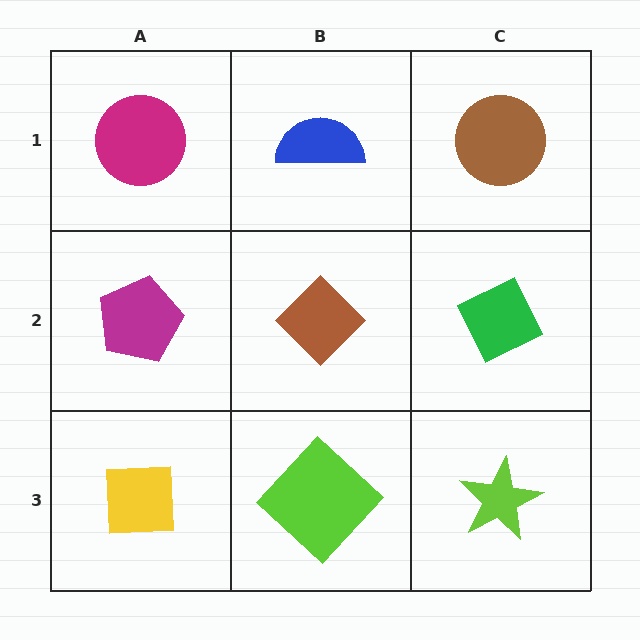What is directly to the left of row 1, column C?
A blue semicircle.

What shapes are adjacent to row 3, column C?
A green diamond (row 2, column C), a lime diamond (row 3, column B).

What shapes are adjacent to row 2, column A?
A magenta circle (row 1, column A), a yellow square (row 3, column A), a brown diamond (row 2, column B).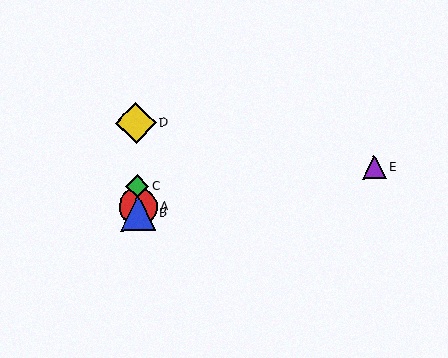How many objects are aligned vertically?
4 objects (A, B, C, D) are aligned vertically.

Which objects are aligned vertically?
Objects A, B, C, D are aligned vertically.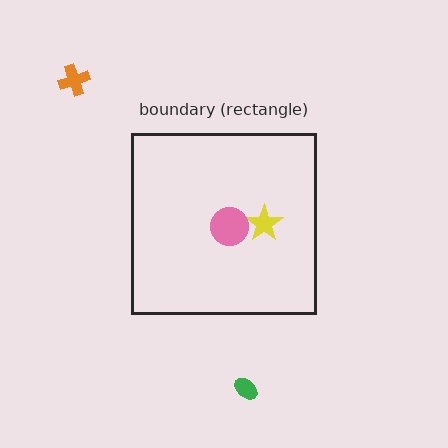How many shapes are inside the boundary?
2 inside, 2 outside.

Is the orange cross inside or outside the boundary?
Outside.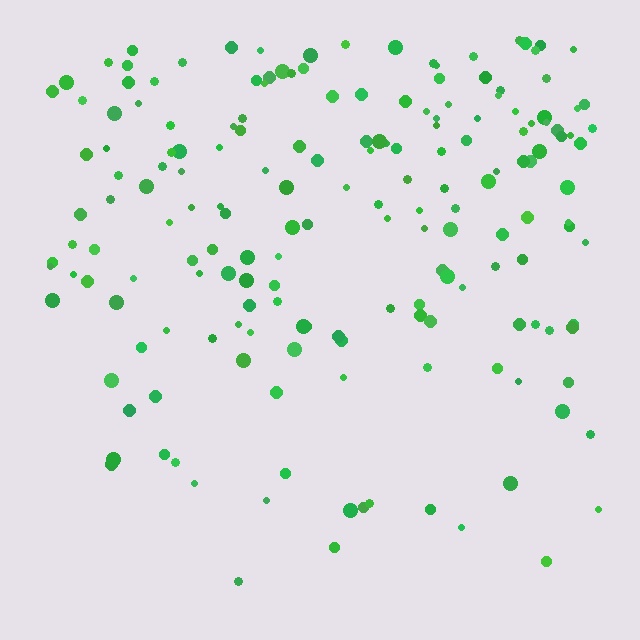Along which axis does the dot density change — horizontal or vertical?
Vertical.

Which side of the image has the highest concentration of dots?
The top.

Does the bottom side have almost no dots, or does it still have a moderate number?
Still a moderate number, just noticeably fewer than the top.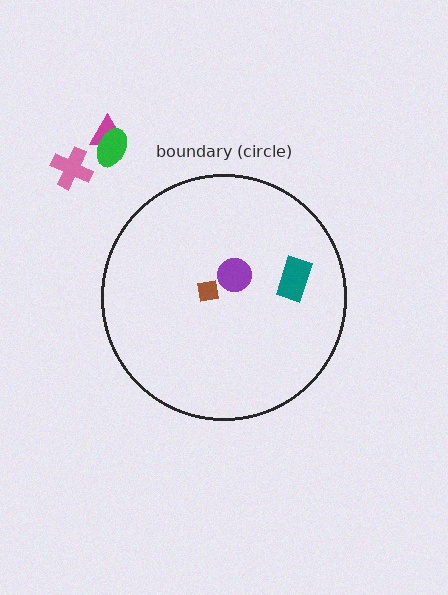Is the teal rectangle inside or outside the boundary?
Inside.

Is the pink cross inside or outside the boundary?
Outside.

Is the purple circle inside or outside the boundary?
Inside.